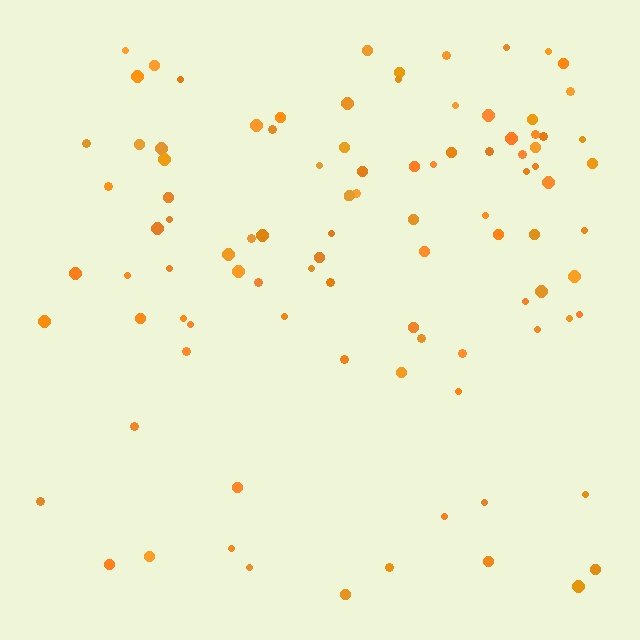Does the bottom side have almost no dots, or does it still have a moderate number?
Still a moderate number, just noticeably fewer than the top.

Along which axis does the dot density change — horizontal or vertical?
Vertical.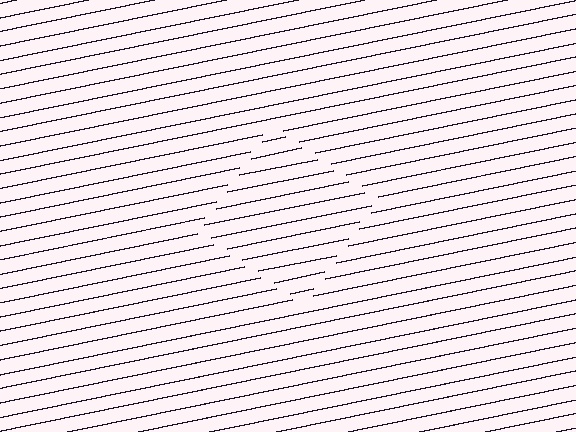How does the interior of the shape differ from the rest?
The interior of the shape contains the same grating, shifted by half a period — the contour is defined by the phase discontinuity where line-ends from the inner and outer gratings abut.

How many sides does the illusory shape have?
4 sides — the line-ends trace a square.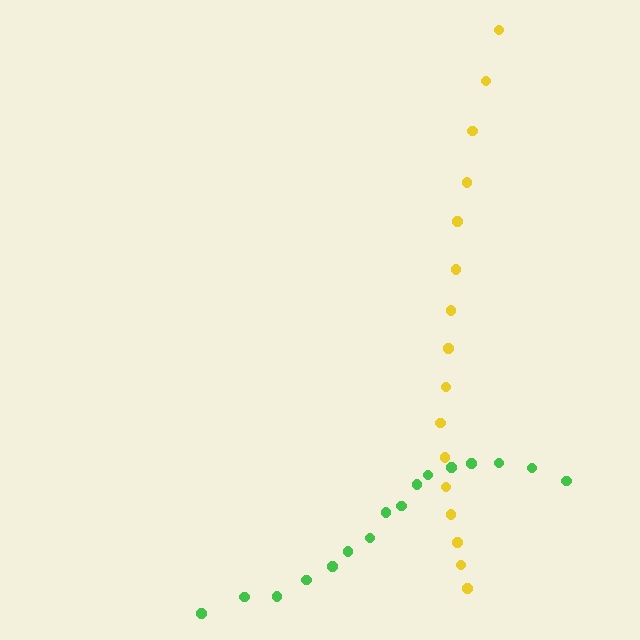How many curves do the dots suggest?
There are 2 distinct paths.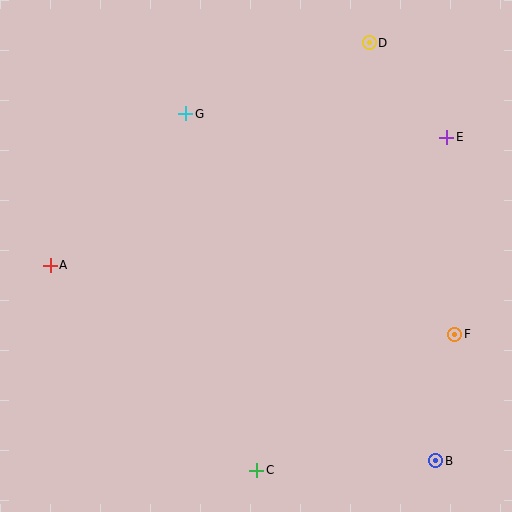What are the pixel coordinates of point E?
Point E is at (447, 137).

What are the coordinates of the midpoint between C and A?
The midpoint between C and A is at (153, 368).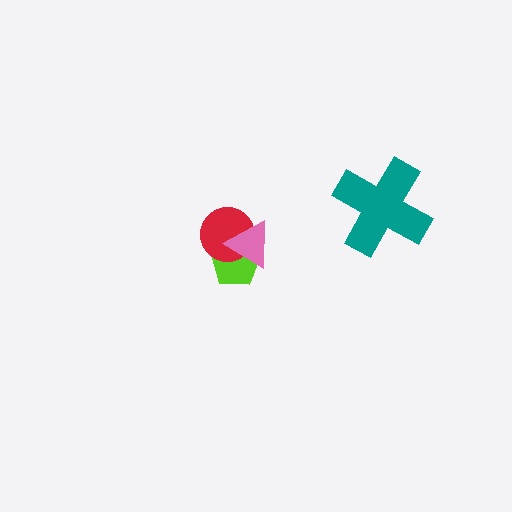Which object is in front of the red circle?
The pink triangle is in front of the red circle.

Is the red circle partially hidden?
Yes, it is partially covered by another shape.